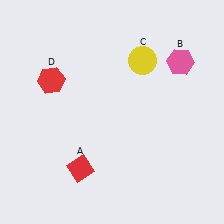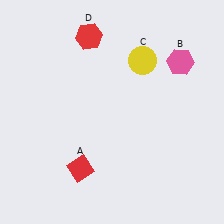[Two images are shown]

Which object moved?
The red hexagon (D) moved up.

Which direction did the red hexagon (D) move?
The red hexagon (D) moved up.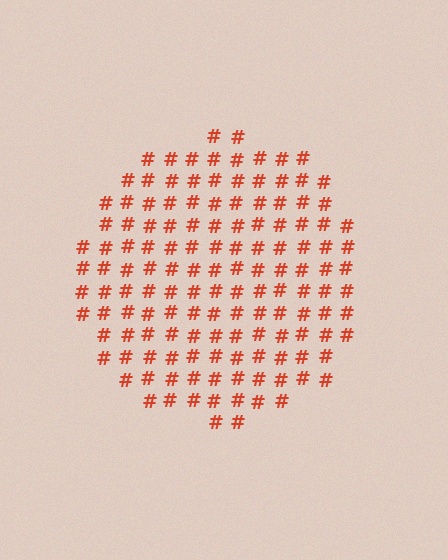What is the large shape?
The large shape is a circle.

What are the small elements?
The small elements are hash symbols.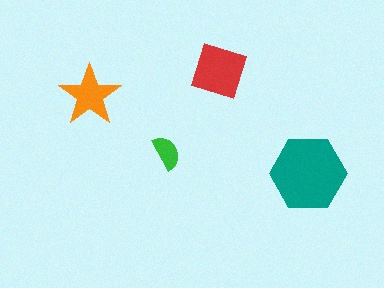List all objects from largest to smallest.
The teal hexagon, the red diamond, the orange star, the green semicircle.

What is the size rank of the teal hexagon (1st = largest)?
1st.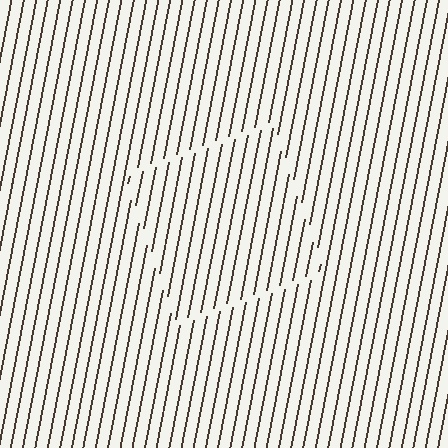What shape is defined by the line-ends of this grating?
An illusory square. The interior of the shape contains the same grating, shifted by half a period — the contour is defined by the phase discontinuity where line-ends from the inner and outer gratings abut.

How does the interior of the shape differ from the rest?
The interior of the shape contains the same grating, shifted by half a period — the contour is defined by the phase discontinuity where line-ends from the inner and outer gratings abut.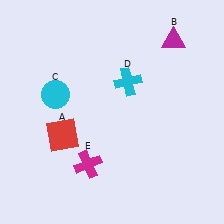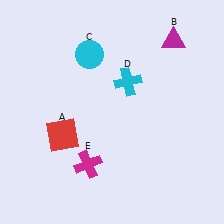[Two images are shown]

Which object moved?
The cyan circle (C) moved up.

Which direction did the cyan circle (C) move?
The cyan circle (C) moved up.